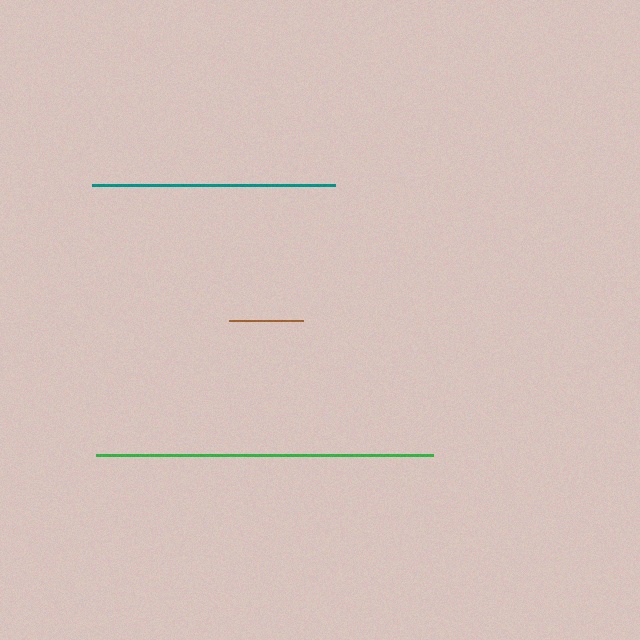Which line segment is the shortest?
The brown line is the shortest at approximately 74 pixels.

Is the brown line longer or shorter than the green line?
The green line is longer than the brown line.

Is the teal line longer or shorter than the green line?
The green line is longer than the teal line.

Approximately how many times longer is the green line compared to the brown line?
The green line is approximately 4.6 times the length of the brown line.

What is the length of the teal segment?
The teal segment is approximately 243 pixels long.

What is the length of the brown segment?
The brown segment is approximately 74 pixels long.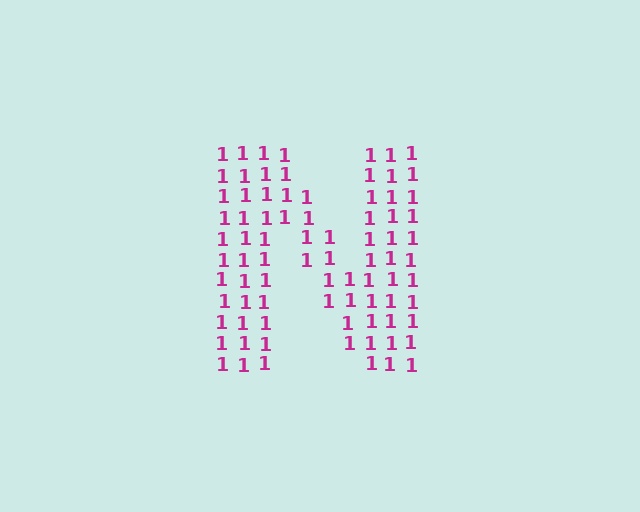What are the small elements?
The small elements are digit 1's.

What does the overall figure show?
The overall figure shows the letter N.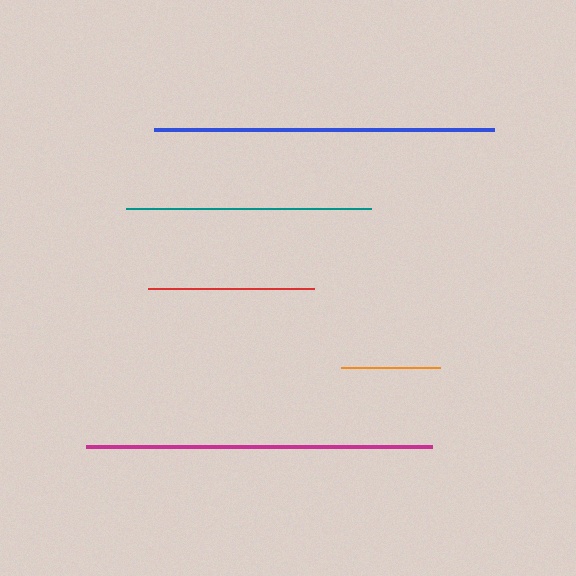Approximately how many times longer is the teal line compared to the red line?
The teal line is approximately 1.5 times the length of the red line.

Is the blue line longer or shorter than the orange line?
The blue line is longer than the orange line.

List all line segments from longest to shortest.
From longest to shortest: magenta, blue, teal, red, orange.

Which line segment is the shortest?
The orange line is the shortest at approximately 99 pixels.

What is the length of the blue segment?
The blue segment is approximately 340 pixels long.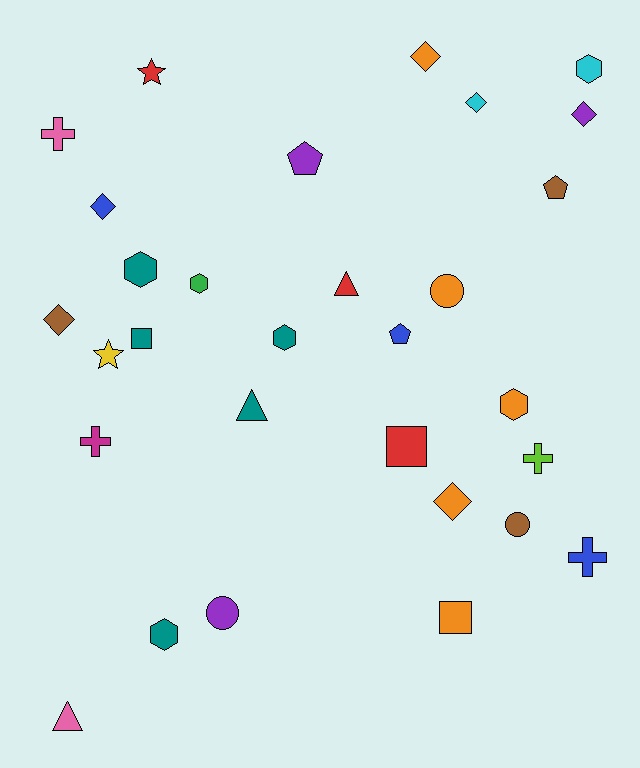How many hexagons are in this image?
There are 6 hexagons.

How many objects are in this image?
There are 30 objects.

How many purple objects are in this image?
There are 3 purple objects.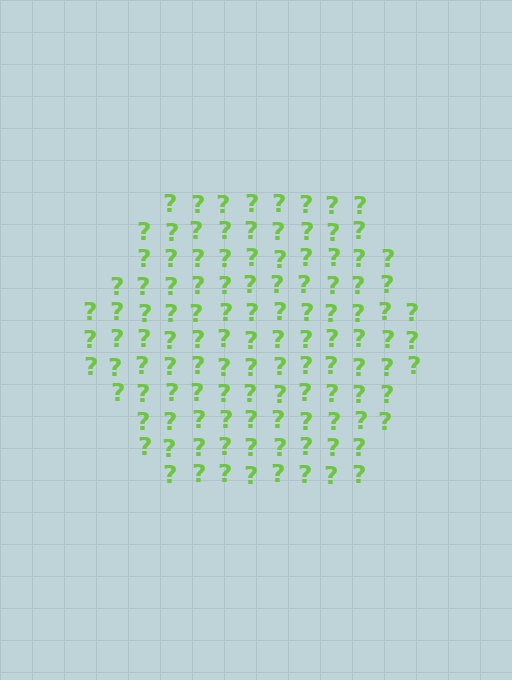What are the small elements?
The small elements are question marks.